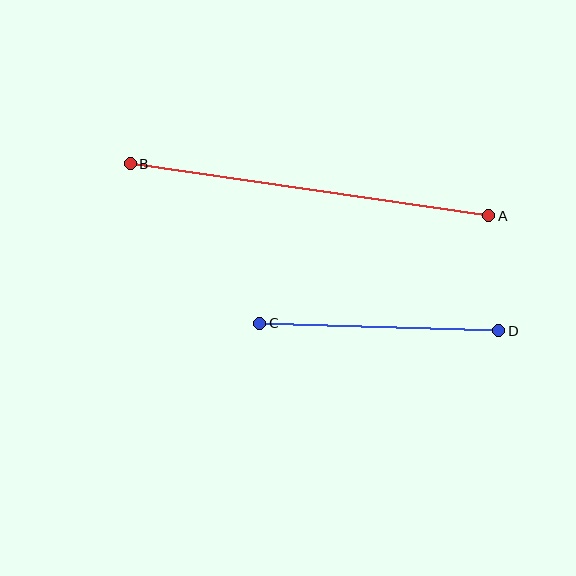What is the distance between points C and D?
The distance is approximately 239 pixels.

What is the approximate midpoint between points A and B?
The midpoint is at approximately (310, 190) pixels.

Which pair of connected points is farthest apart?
Points A and B are farthest apart.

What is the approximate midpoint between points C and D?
The midpoint is at approximately (379, 327) pixels.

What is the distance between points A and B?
The distance is approximately 362 pixels.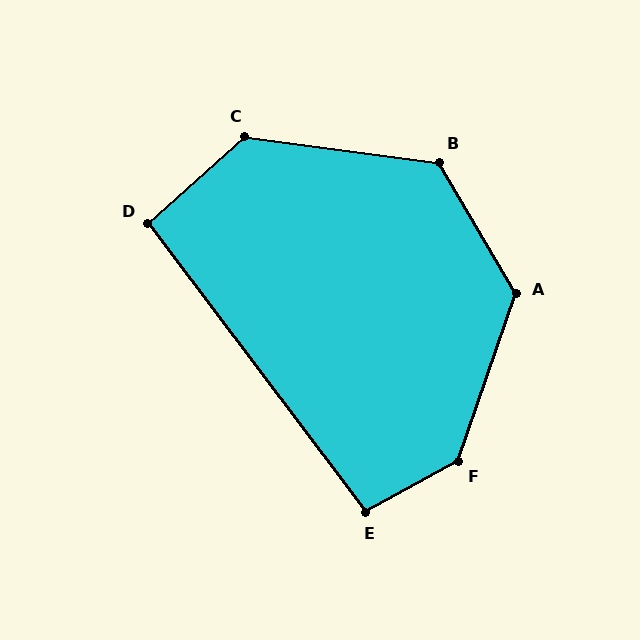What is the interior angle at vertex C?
Approximately 131 degrees (obtuse).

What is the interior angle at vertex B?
Approximately 128 degrees (obtuse).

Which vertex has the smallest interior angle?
D, at approximately 95 degrees.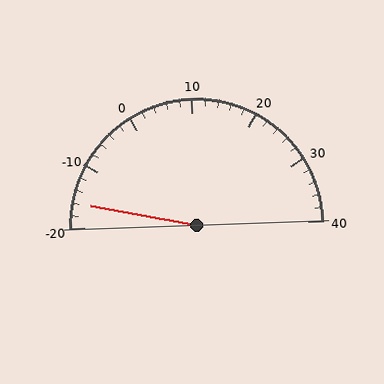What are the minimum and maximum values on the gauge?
The gauge ranges from -20 to 40.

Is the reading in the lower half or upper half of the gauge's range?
The reading is in the lower half of the range (-20 to 40).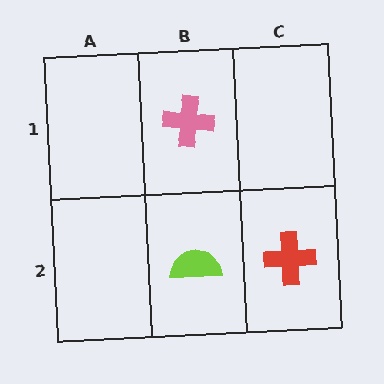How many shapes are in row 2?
2 shapes.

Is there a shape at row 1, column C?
No, that cell is empty.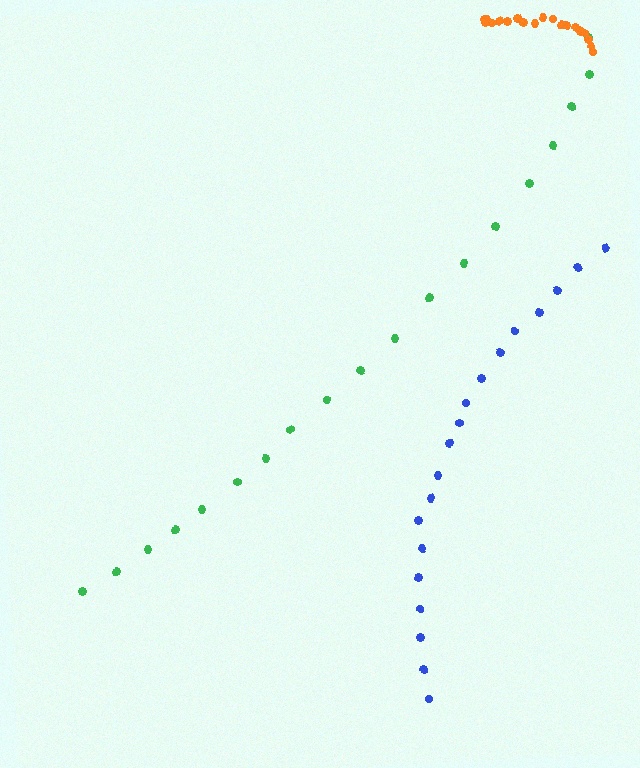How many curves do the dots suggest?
There are 3 distinct paths.